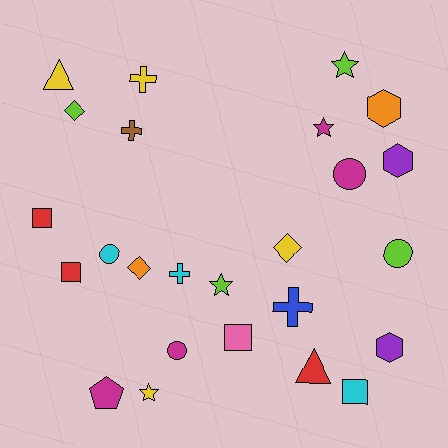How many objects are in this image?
There are 25 objects.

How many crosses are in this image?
There are 4 crosses.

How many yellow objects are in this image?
There are 4 yellow objects.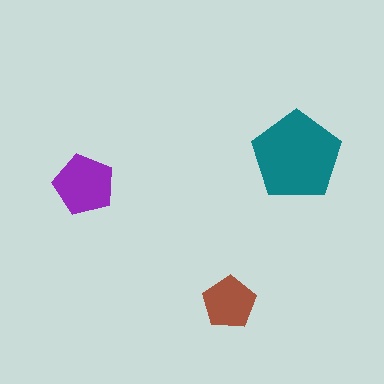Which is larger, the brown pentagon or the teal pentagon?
The teal one.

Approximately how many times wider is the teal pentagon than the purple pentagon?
About 1.5 times wider.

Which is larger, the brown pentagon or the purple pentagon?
The purple one.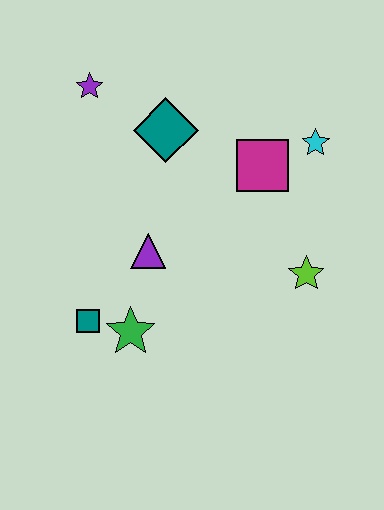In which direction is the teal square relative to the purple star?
The teal square is below the purple star.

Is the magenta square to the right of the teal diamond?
Yes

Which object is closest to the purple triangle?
The green star is closest to the purple triangle.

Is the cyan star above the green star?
Yes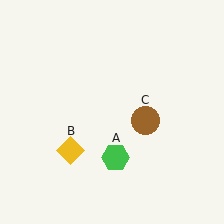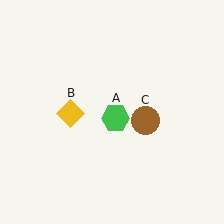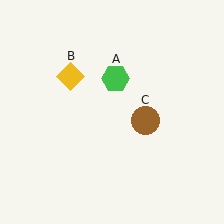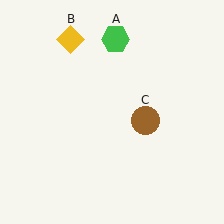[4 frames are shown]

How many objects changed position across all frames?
2 objects changed position: green hexagon (object A), yellow diamond (object B).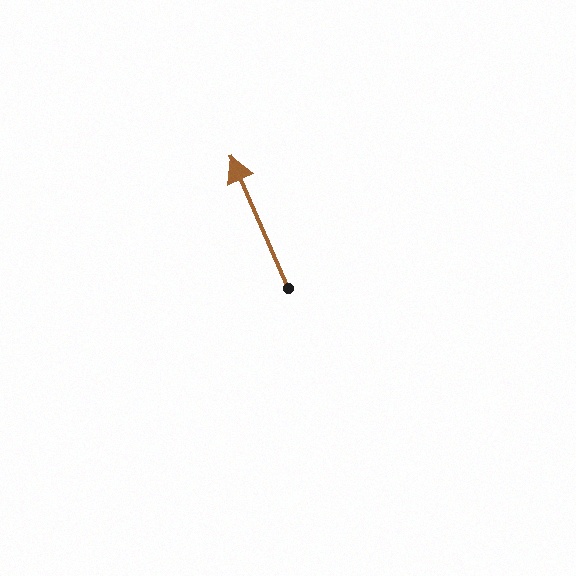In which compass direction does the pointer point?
Northwest.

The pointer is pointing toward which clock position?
Roughly 11 o'clock.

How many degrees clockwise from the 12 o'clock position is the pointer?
Approximately 336 degrees.